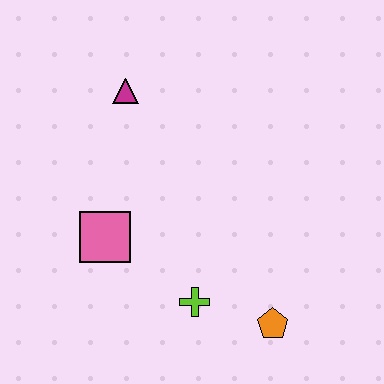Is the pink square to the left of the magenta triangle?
Yes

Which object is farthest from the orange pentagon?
The magenta triangle is farthest from the orange pentagon.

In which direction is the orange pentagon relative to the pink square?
The orange pentagon is to the right of the pink square.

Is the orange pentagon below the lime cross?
Yes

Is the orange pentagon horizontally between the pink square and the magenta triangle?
No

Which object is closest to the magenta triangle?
The pink square is closest to the magenta triangle.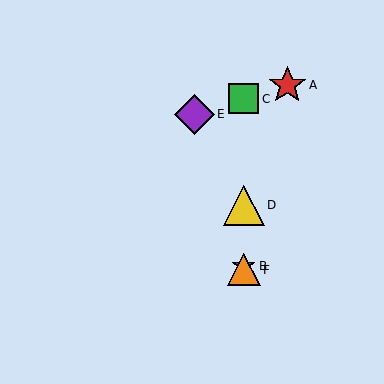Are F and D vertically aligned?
Yes, both are at x≈244.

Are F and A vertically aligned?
No, F is at x≈244 and A is at x≈287.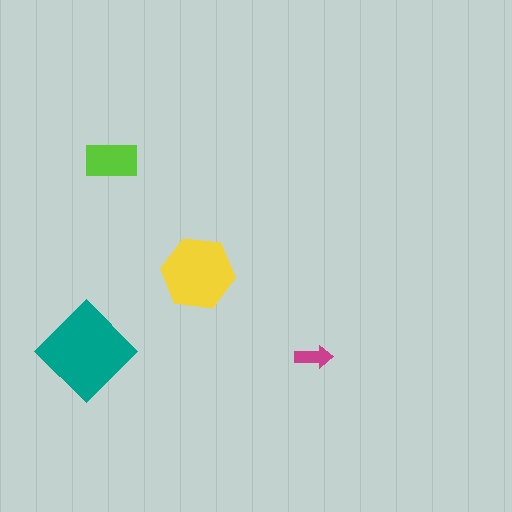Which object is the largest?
The teal diamond.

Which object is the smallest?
The magenta arrow.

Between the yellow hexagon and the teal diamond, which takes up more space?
The teal diamond.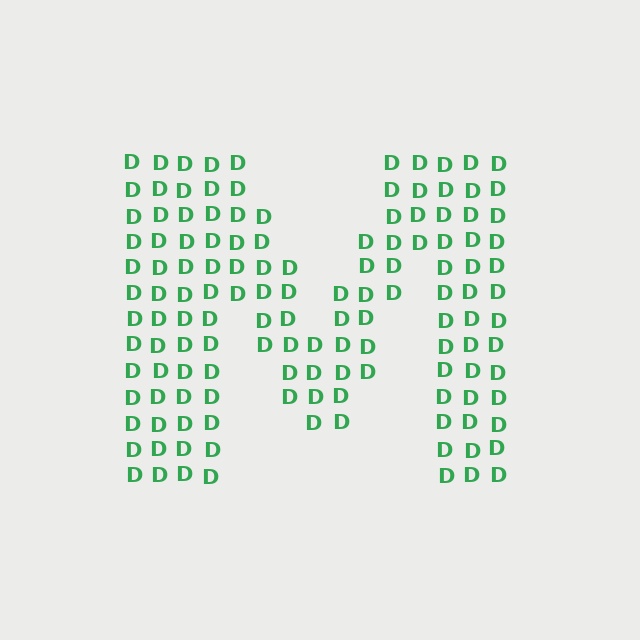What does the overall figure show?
The overall figure shows the letter M.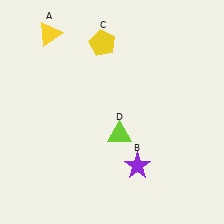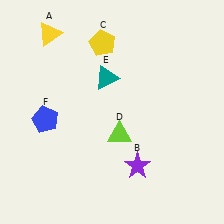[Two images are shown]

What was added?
A teal triangle (E), a blue pentagon (F) were added in Image 2.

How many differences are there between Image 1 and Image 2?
There are 2 differences between the two images.